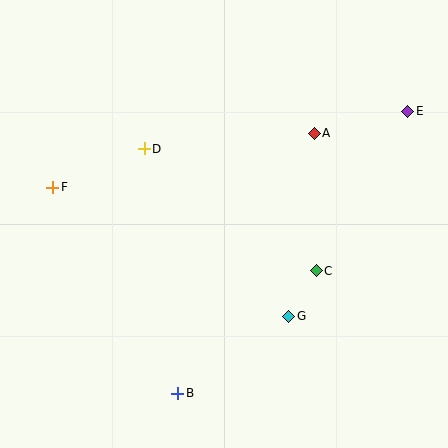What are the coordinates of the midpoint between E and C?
The midpoint between E and C is at (362, 191).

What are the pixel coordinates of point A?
Point A is at (314, 133).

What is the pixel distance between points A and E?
The distance between A and E is 96 pixels.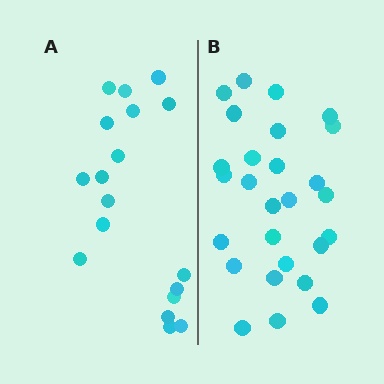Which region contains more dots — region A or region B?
Region B (the right region) has more dots.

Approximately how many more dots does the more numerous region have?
Region B has roughly 8 or so more dots than region A.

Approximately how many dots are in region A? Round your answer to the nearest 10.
About 20 dots. (The exact count is 18, which rounds to 20.)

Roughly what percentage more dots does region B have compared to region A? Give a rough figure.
About 50% more.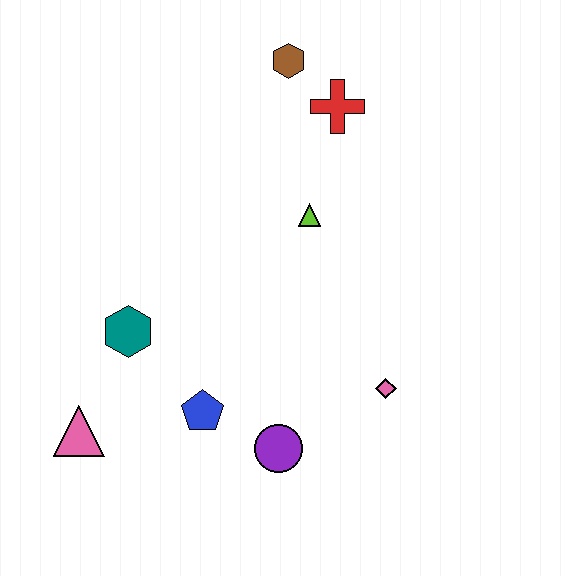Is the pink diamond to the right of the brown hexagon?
Yes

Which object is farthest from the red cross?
The pink triangle is farthest from the red cross.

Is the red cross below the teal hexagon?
No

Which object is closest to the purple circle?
The blue pentagon is closest to the purple circle.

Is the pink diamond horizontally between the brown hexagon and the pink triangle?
No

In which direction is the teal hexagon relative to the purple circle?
The teal hexagon is to the left of the purple circle.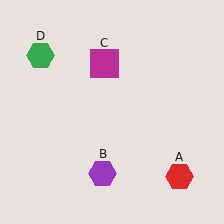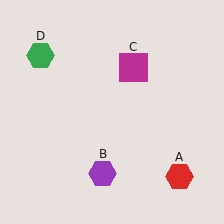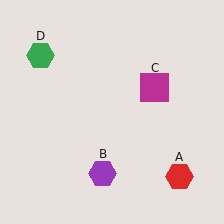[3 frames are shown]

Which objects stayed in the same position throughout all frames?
Red hexagon (object A) and purple hexagon (object B) and green hexagon (object D) remained stationary.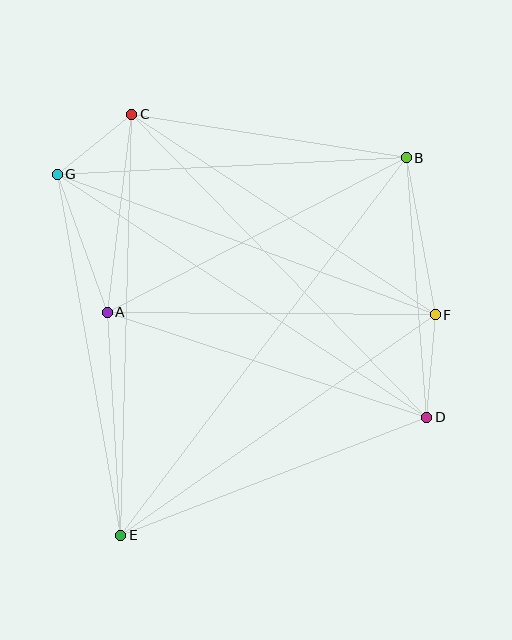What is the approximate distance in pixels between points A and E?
The distance between A and E is approximately 223 pixels.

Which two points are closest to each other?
Points C and G are closest to each other.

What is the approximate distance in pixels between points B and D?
The distance between B and D is approximately 260 pixels.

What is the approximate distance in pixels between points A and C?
The distance between A and C is approximately 200 pixels.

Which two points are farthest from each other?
Points B and E are farthest from each other.